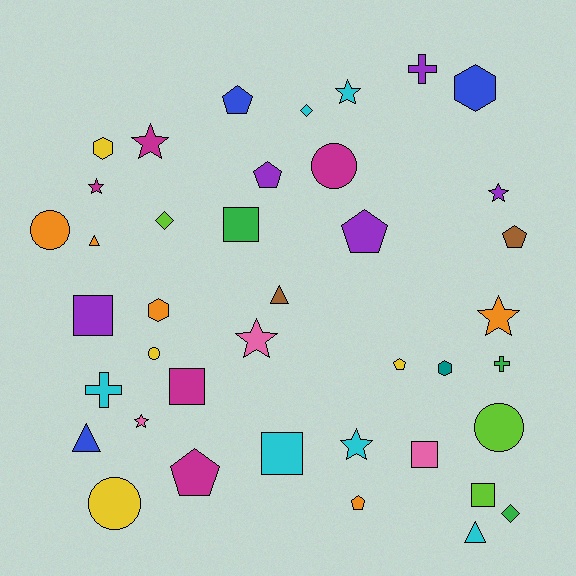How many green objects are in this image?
There are 3 green objects.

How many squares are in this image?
There are 6 squares.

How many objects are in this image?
There are 40 objects.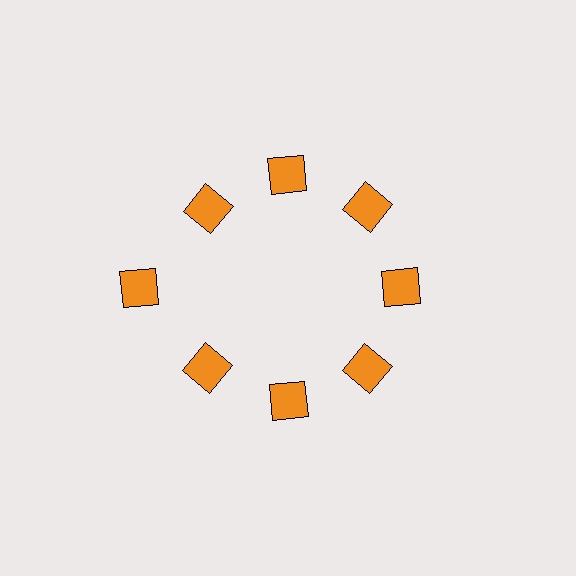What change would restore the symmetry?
The symmetry would be restored by moving it inward, back onto the ring so that all 8 squares sit at equal angles and equal distance from the center.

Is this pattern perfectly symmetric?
No. The 8 orange squares are arranged in a ring, but one element near the 9 o'clock position is pushed outward from the center, breaking the 8-fold rotational symmetry.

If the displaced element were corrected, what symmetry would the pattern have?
It would have 8-fold rotational symmetry — the pattern would map onto itself every 45 degrees.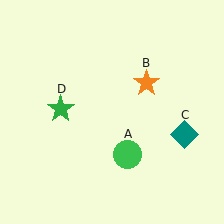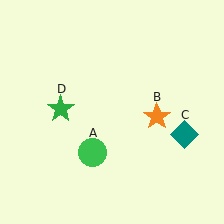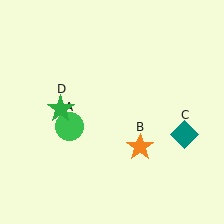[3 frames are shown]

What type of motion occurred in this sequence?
The green circle (object A), orange star (object B) rotated clockwise around the center of the scene.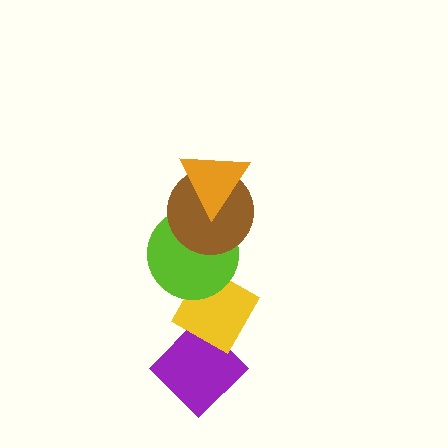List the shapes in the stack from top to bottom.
From top to bottom: the orange triangle, the brown circle, the lime circle, the yellow diamond, the purple diamond.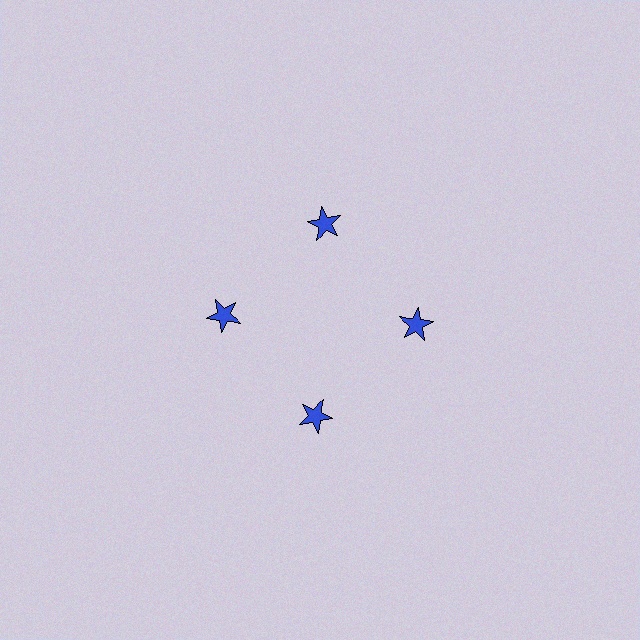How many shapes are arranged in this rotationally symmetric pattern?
There are 4 shapes, arranged in 4 groups of 1.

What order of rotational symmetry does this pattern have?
This pattern has 4-fold rotational symmetry.